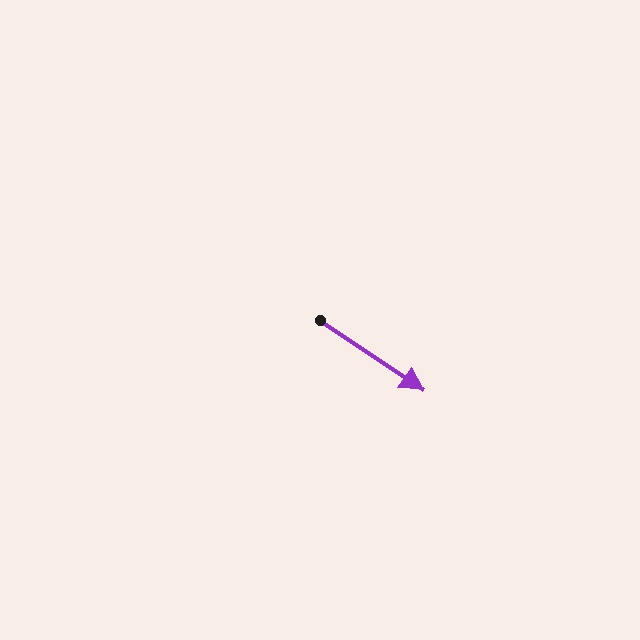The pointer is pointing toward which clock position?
Roughly 4 o'clock.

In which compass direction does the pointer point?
Southeast.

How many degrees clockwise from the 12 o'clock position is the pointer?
Approximately 124 degrees.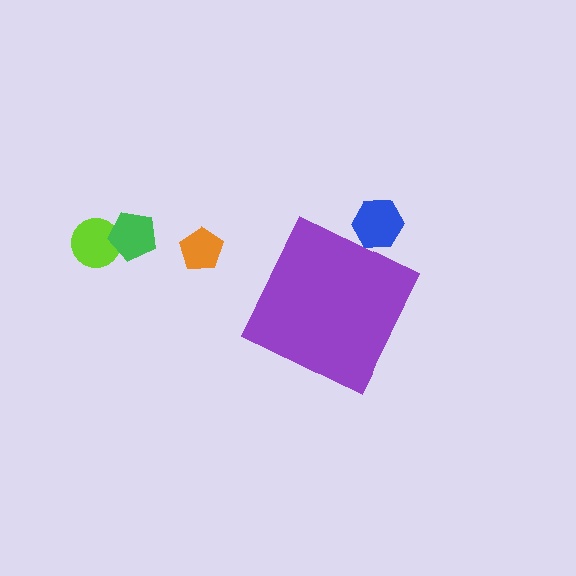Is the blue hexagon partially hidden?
Yes, the blue hexagon is partially hidden behind the purple diamond.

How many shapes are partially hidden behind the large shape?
1 shape is partially hidden.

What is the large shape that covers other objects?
A purple diamond.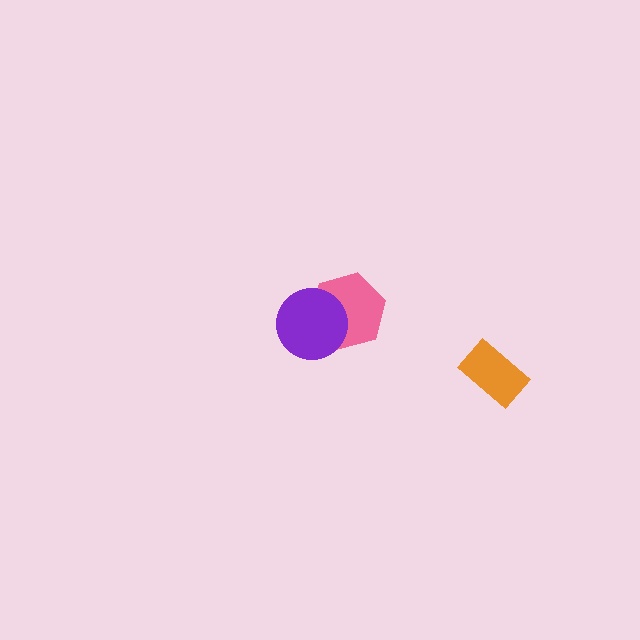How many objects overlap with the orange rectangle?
0 objects overlap with the orange rectangle.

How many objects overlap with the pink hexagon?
1 object overlaps with the pink hexagon.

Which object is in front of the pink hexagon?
The purple circle is in front of the pink hexagon.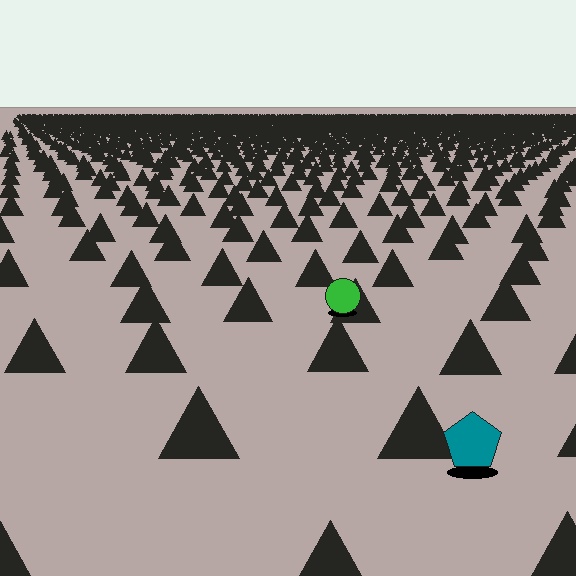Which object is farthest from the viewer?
The green circle is farthest from the viewer. It appears smaller and the ground texture around it is denser.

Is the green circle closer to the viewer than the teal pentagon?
No. The teal pentagon is closer — you can tell from the texture gradient: the ground texture is coarser near it.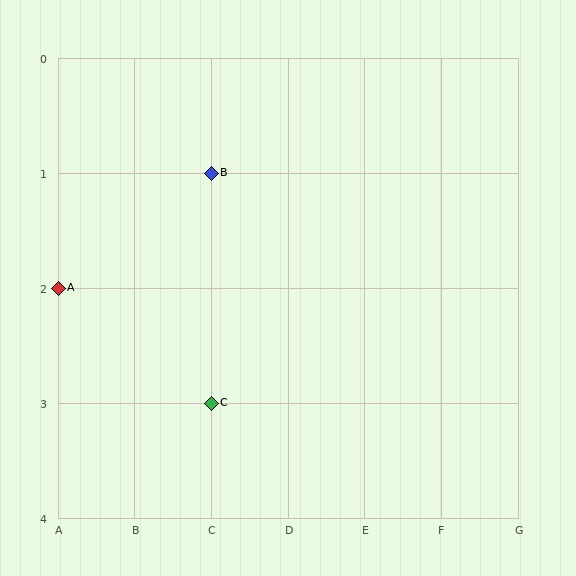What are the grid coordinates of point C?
Point C is at grid coordinates (C, 3).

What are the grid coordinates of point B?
Point B is at grid coordinates (C, 1).